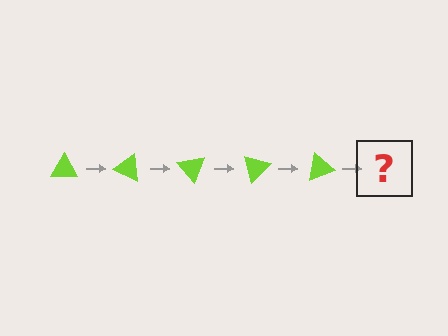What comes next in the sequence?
The next element should be a lime triangle rotated 125 degrees.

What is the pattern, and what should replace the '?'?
The pattern is that the triangle rotates 25 degrees each step. The '?' should be a lime triangle rotated 125 degrees.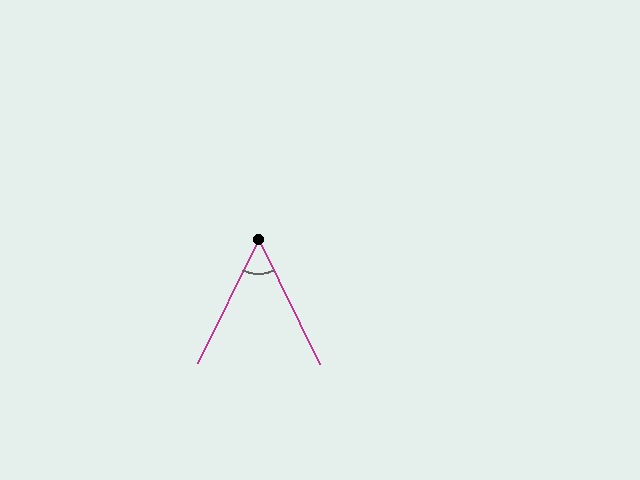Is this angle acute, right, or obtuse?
It is acute.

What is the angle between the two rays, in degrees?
Approximately 52 degrees.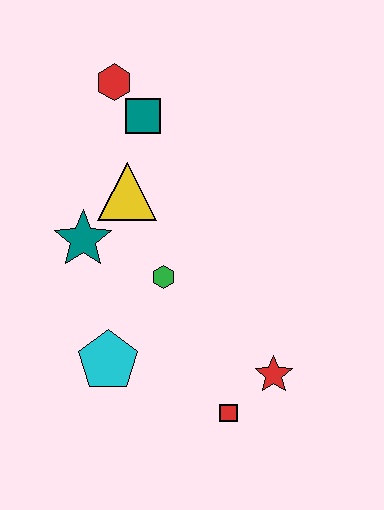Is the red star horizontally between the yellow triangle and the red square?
No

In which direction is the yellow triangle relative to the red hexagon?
The yellow triangle is below the red hexagon.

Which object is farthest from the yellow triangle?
The red square is farthest from the yellow triangle.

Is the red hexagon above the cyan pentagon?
Yes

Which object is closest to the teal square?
The red hexagon is closest to the teal square.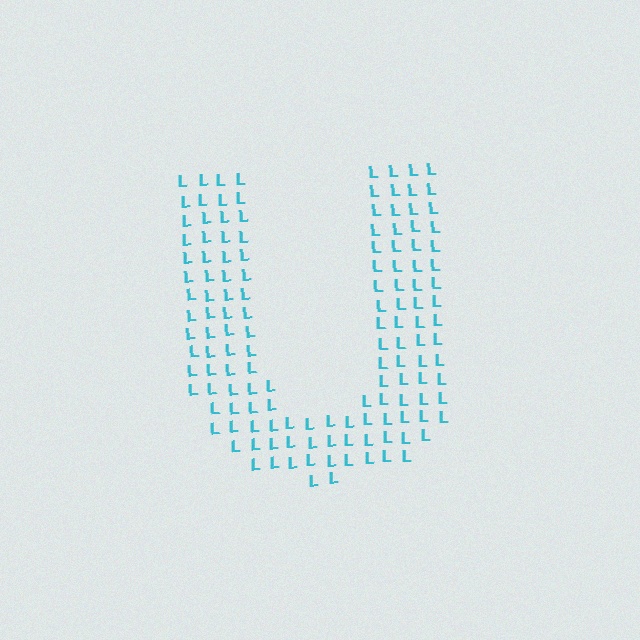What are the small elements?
The small elements are letter L's.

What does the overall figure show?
The overall figure shows the letter U.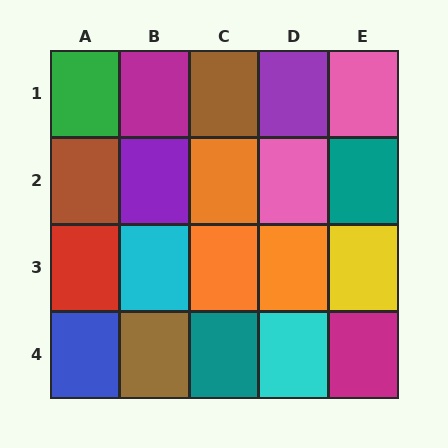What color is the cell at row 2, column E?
Teal.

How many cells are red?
1 cell is red.